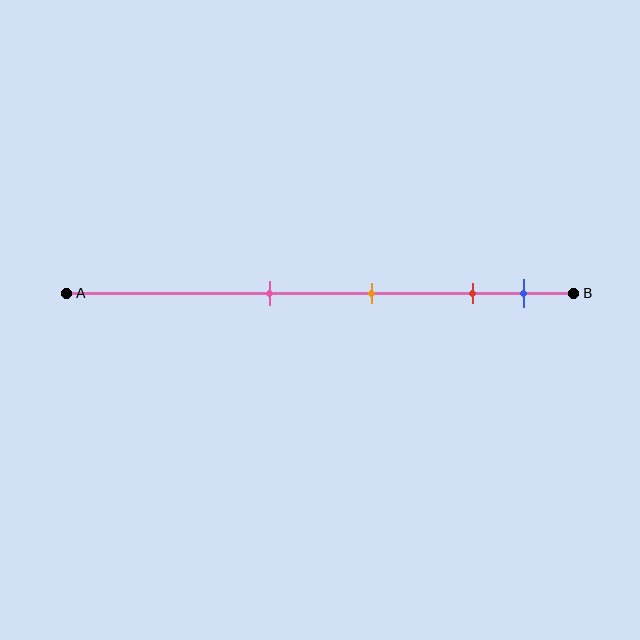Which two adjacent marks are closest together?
The red and blue marks are the closest adjacent pair.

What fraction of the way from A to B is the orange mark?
The orange mark is approximately 60% (0.6) of the way from A to B.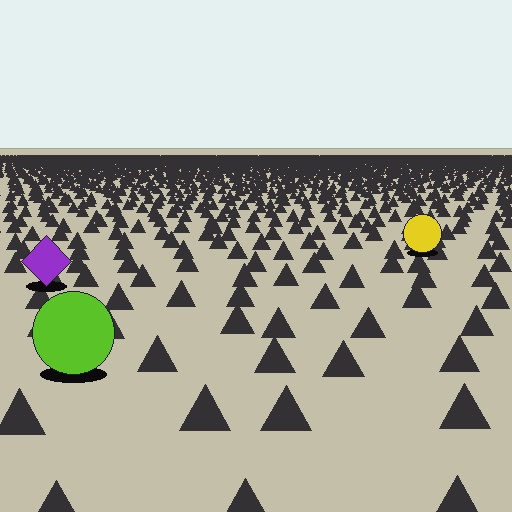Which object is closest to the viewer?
The lime circle is closest. The texture marks near it are larger and more spread out.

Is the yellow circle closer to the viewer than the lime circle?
No. The lime circle is closer — you can tell from the texture gradient: the ground texture is coarser near it.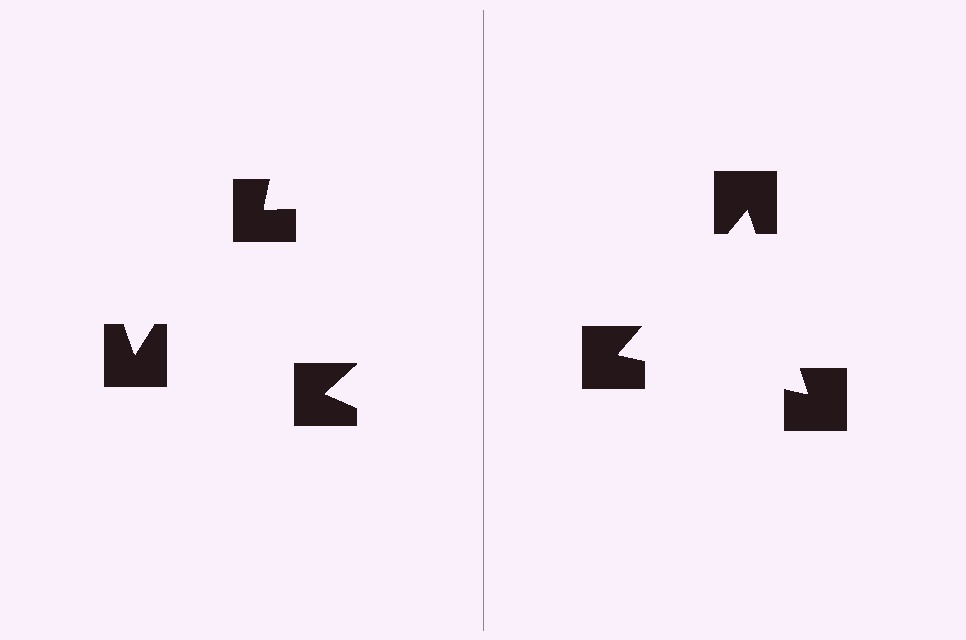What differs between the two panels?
The notched squares are positioned identically on both sides; only the wedge orientations differ. On the right they align to a triangle; on the left they are misaligned.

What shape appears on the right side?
An illusory triangle.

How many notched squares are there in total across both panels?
6 — 3 on each side.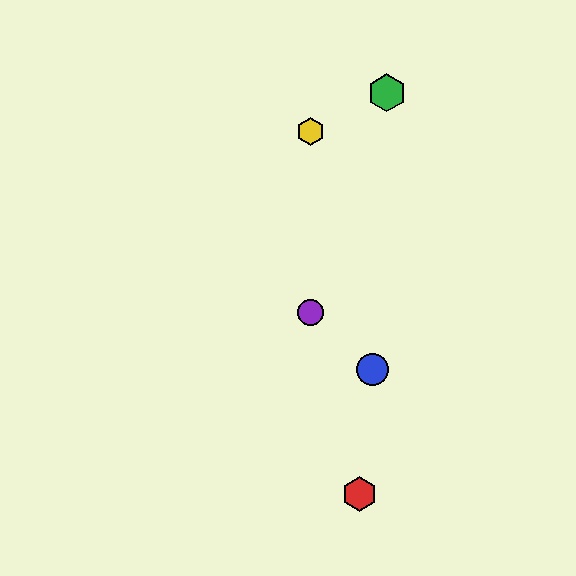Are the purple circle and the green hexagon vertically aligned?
No, the purple circle is at x≈311 and the green hexagon is at x≈387.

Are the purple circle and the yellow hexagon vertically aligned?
Yes, both are at x≈311.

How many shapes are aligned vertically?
2 shapes (the yellow hexagon, the purple circle) are aligned vertically.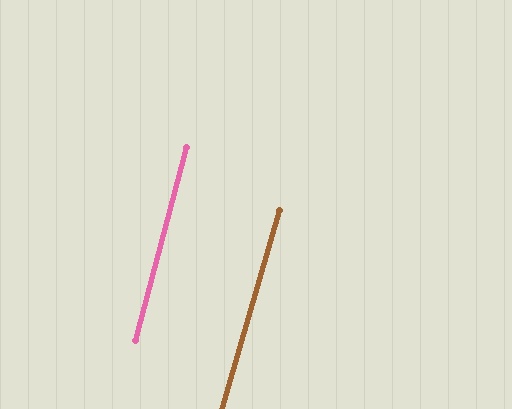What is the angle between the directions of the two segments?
Approximately 1 degree.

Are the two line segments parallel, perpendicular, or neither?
Parallel — their directions differ by only 1.3°.